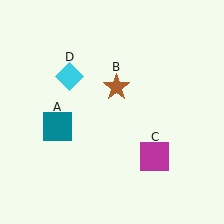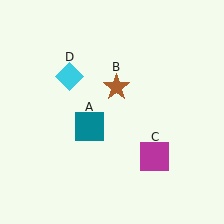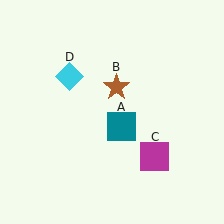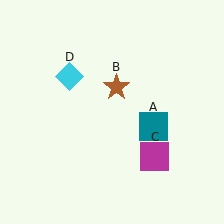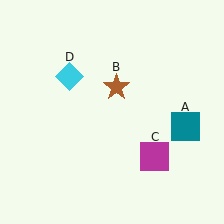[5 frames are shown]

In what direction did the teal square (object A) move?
The teal square (object A) moved right.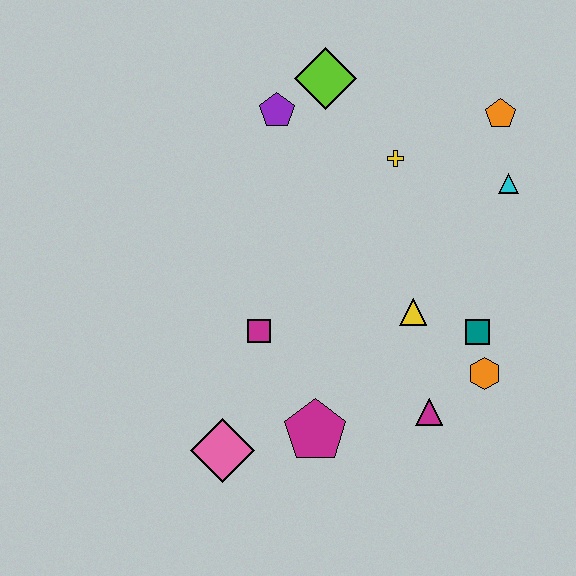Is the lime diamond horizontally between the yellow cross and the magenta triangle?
No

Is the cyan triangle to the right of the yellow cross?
Yes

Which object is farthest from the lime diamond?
The pink diamond is farthest from the lime diamond.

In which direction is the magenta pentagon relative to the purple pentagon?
The magenta pentagon is below the purple pentagon.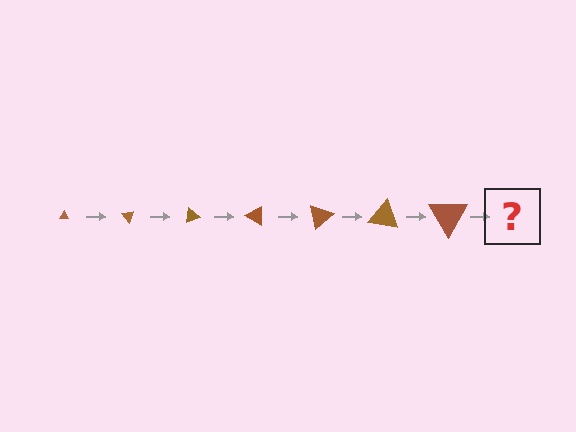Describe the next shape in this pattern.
It should be a triangle, larger than the previous one and rotated 350 degrees from the start.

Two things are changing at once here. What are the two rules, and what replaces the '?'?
The two rules are that the triangle grows larger each step and it rotates 50 degrees each step. The '?' should be a triangle, larger than the previous one and rotated 350 degrees from the start.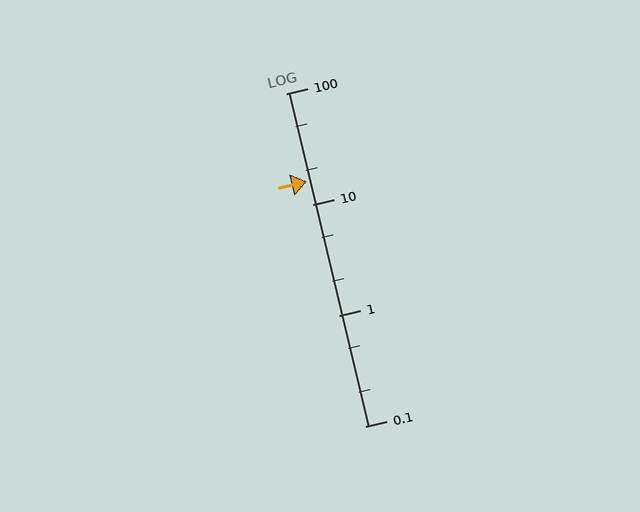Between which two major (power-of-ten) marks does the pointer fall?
The pointer is between 10 and 100.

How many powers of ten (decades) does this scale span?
The scale spans 3 decades, from 0.1 to 100.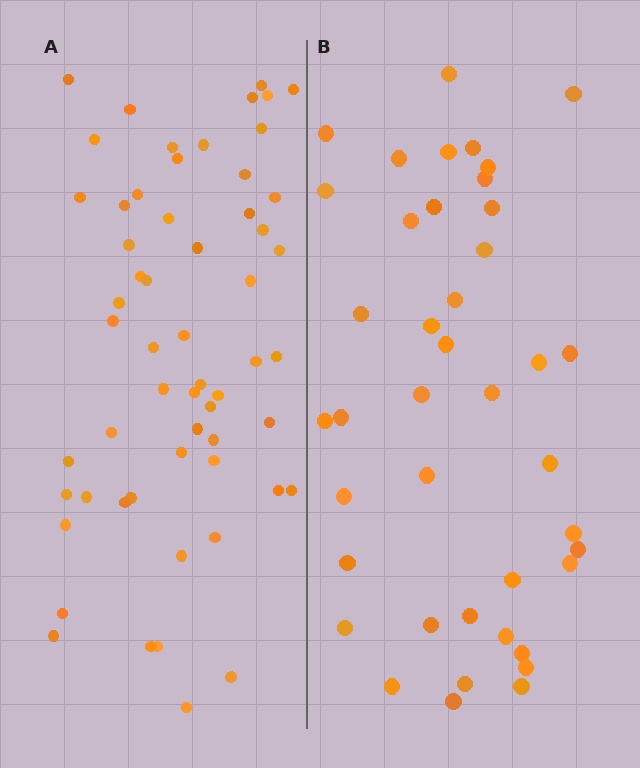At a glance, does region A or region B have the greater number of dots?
Region A (the left region) has more dots.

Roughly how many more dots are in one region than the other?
Region A has approximately 15 more dots than region B.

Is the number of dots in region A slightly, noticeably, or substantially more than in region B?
Region A has noticeably more, but not dramatically so. The ratio is roughly 1.4 to 1.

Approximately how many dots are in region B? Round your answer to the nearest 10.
About 40 dots. (The exact count is 41, which rounds to 40.)